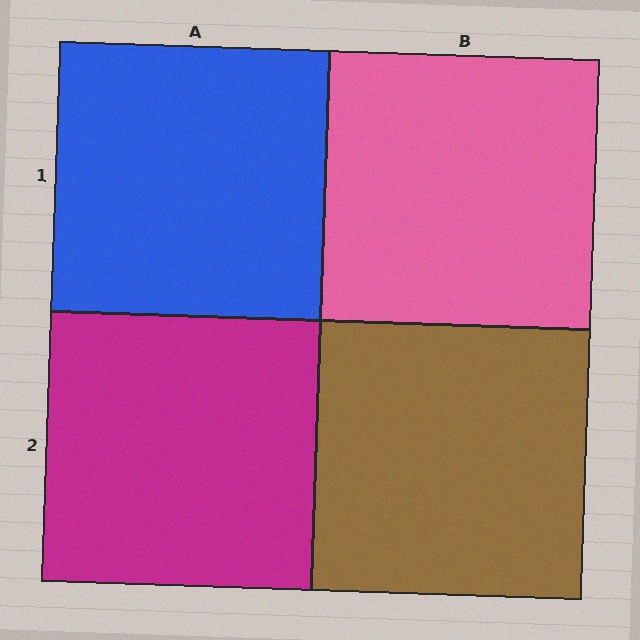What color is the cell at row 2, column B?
Brown.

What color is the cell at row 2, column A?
Magenta.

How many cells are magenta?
1 cell is magenta.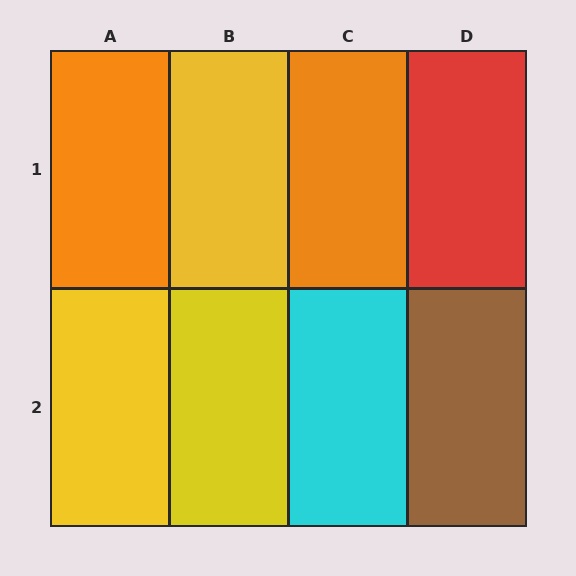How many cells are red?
1 cell is red.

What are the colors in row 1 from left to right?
Orange, yellow, orange, red.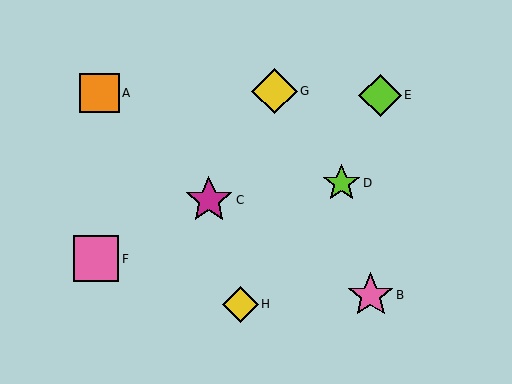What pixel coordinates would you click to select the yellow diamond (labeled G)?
Click at (275, 91) to select the yellow diamond G.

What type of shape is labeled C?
Shape C is a magenta star.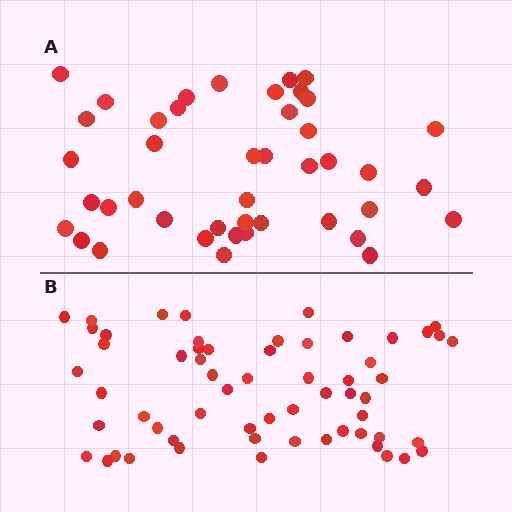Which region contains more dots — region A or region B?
Region B (the bottom region) has more dots.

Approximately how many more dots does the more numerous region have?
Region B has approximately 15 more dots than region A.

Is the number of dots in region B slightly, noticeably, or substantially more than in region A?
Region B has noticeably more, but not dramatically so. The ratio is roughly 1.4 to 1.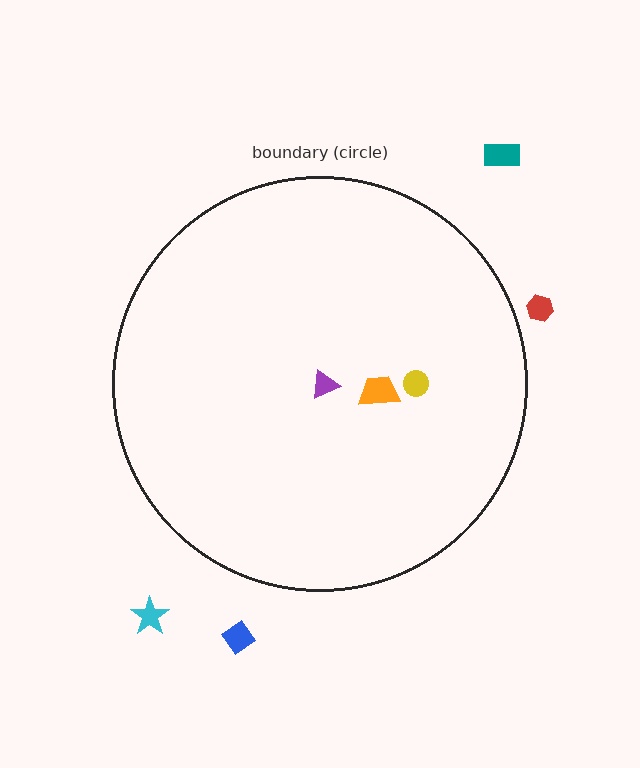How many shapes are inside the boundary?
3 inside, 4 outside.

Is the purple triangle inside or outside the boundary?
Inside.